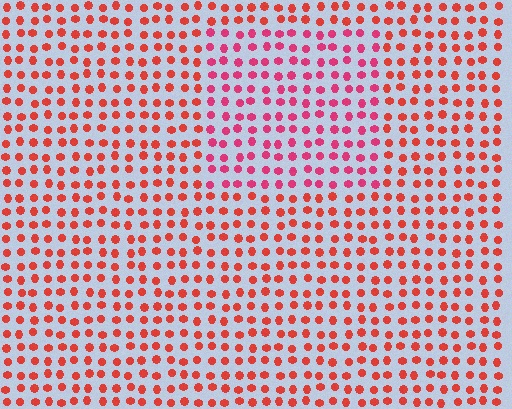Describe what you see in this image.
The image is filled with small red elements in a uniform arrangement. A rectangle-shaped region is visible where the elements are tinted to a slightly different hue, forming a subtle color boundary.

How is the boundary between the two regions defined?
The boundary is defined purely by a slight shift in hue (about 27 degrees). Spacing, size, and orientation are identical on both sides.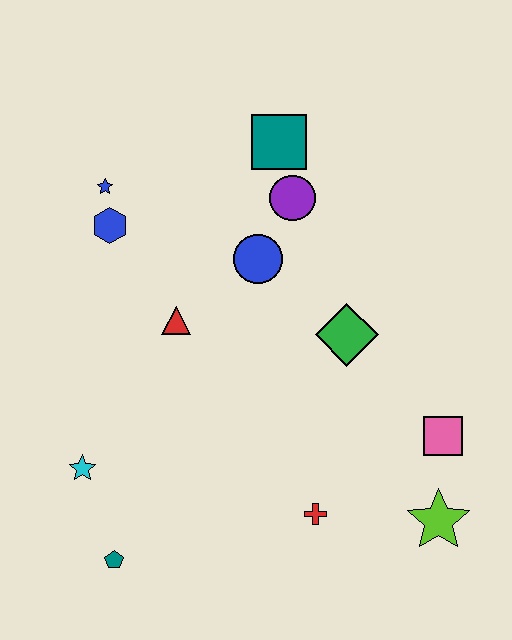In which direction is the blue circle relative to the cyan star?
The blue circle is above the cyan star.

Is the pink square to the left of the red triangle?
No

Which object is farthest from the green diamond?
The teal pentagon is farthest from the green diamond.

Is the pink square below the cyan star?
No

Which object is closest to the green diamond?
The blue circle is closest to the green diamond.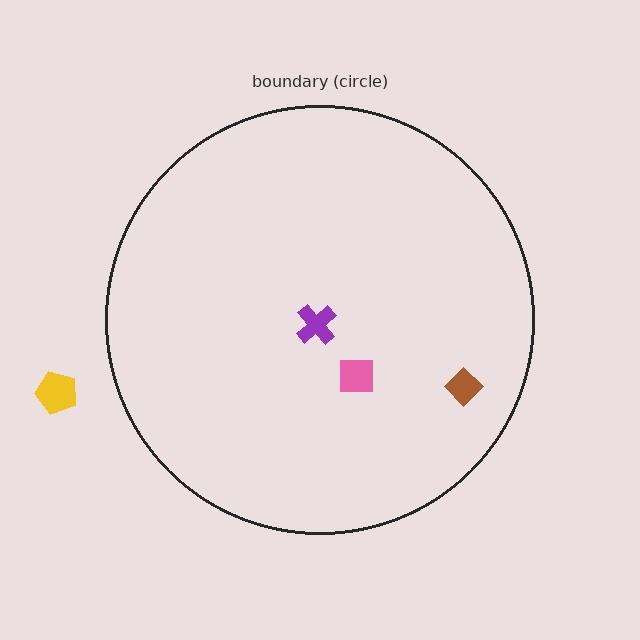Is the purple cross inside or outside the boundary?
Inside.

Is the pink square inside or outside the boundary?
Inside.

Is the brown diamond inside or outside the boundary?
Inside.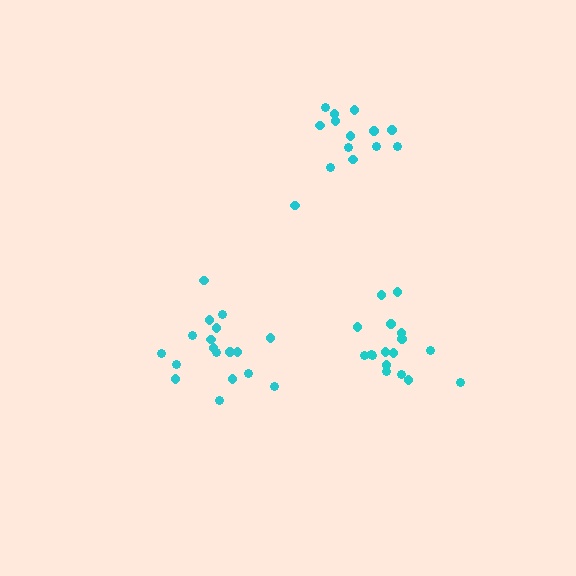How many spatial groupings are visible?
There are 3 spatial groupings.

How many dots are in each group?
Group 1: 17 dots, Group 2: 18 dots, Group 3: 14 dots (49 total).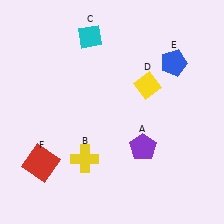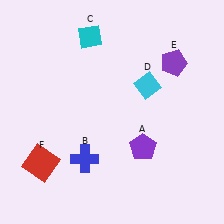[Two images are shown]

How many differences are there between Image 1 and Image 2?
There are 3 differences between the two images.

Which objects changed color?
B changed from yellow to blue. D changed from yellow to cyan. E changed from blue to purple.